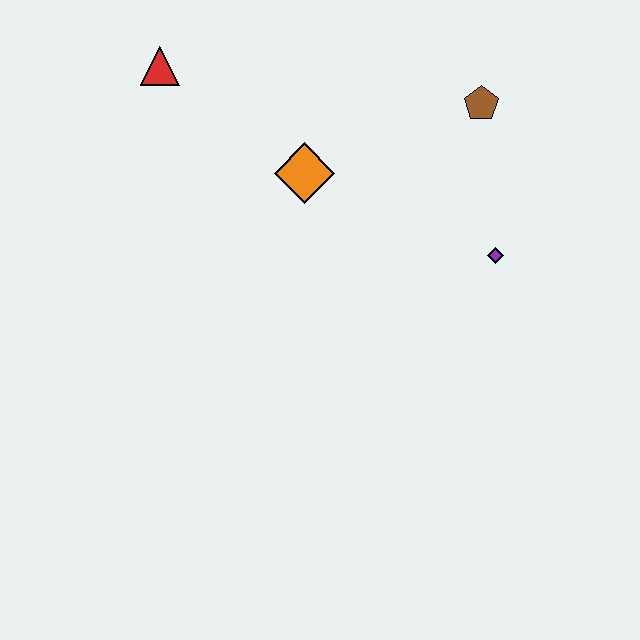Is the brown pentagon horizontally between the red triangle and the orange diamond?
No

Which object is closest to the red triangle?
The orange diamond is closest to the red triangle.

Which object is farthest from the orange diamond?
The purple diamond is farthest from the orange diamond.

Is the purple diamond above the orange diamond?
No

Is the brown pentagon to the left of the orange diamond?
No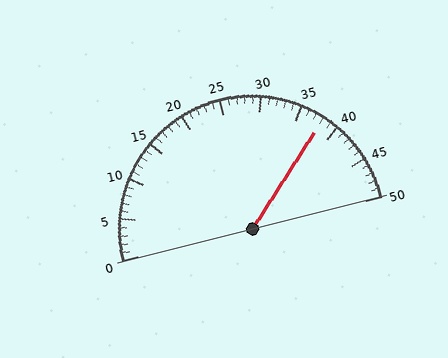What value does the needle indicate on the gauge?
The needle indicates approximately 38.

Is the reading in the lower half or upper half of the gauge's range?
The reading is in the upper half of the range (0 to 50).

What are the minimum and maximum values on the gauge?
The gauge ranges from 0 to 50.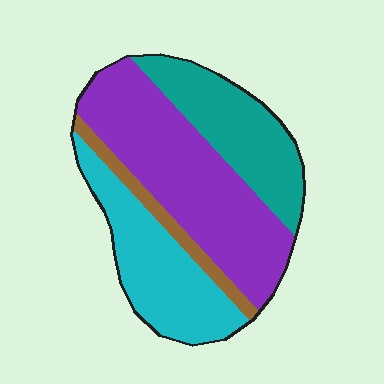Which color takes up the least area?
Brown, at roughly 5%.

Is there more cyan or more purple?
Purple.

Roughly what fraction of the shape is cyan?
Cyan covers around 25% of the shape.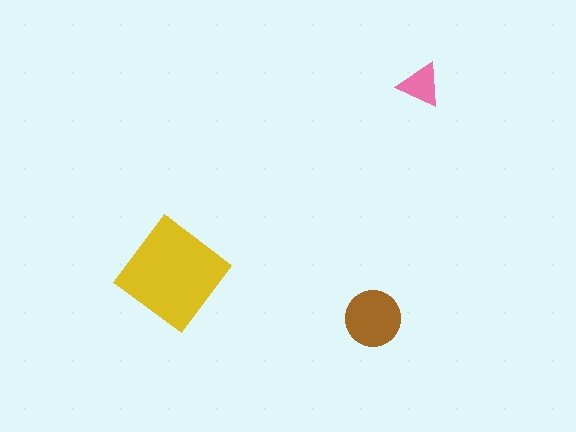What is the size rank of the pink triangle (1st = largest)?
3rd.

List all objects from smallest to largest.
The pink triangle, the brown circle, the yellow diamond.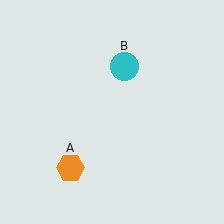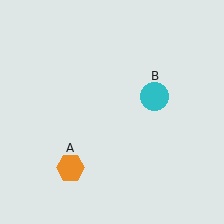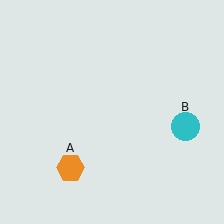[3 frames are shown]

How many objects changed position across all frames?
1 object changed position: cyan circle (object B).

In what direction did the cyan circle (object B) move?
The cyan circle (object B) moved down and to the right.